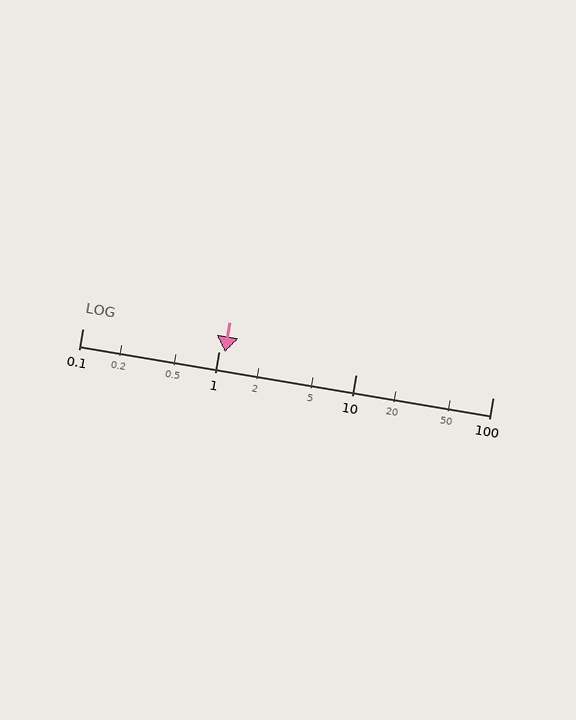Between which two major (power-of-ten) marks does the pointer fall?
The pointer is between 1 and 10.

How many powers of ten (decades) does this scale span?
The scale spans 3 decades, from 0.1 to 100.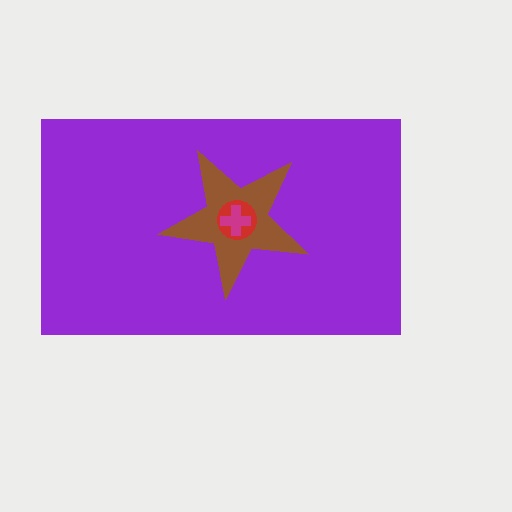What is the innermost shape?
The magenta cross.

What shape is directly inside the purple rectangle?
The brown star.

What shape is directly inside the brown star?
The red circle.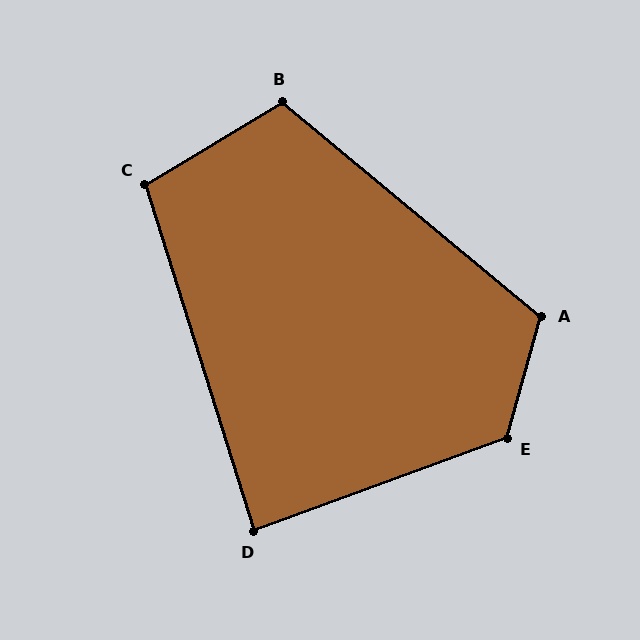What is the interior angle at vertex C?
Approximately 104 degrees (obtuse).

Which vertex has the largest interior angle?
E, at approximately 126 degrees.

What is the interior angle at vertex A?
Approximately 114 degrees (obtuse).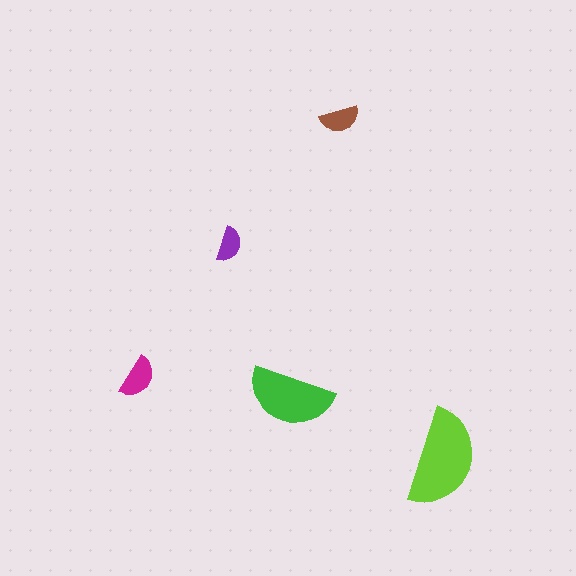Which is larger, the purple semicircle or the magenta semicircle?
The magenta one.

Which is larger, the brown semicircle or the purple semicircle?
The brown one.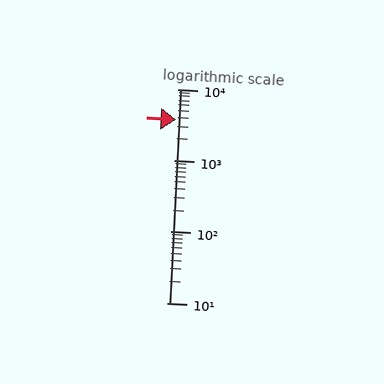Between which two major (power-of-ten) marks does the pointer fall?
The pointer is between 1000 and 10000.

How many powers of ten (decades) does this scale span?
The scale spans 3 decades, from 10 to 10000.